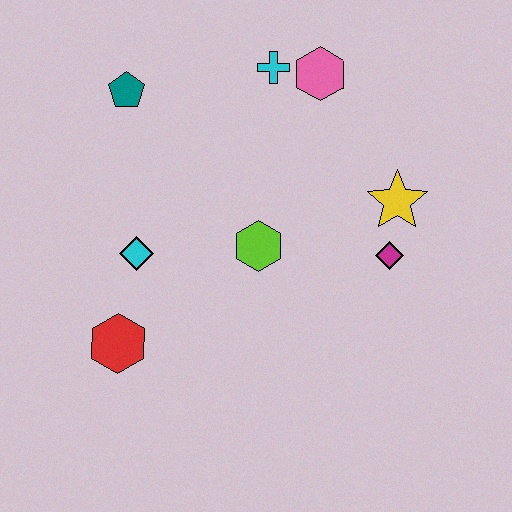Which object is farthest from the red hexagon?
The pink hexagon is farthest from the red hexagon.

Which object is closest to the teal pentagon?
The cyan cross is closest to the teal pentagon.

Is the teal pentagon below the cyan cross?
Yes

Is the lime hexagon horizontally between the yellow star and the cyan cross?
No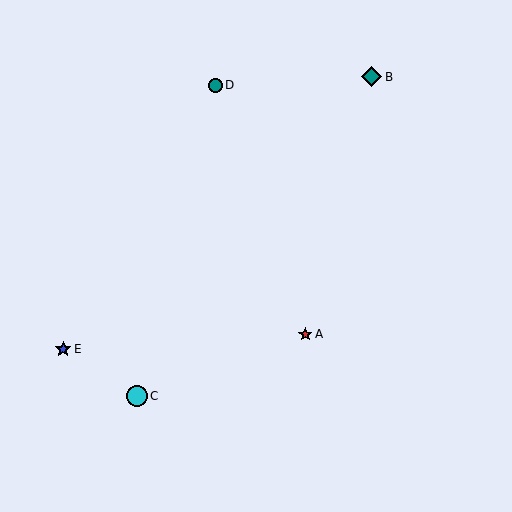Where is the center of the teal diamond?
The center of the teal diamond is at (371, 77).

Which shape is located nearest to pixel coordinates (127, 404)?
The cyan circle (labeled C) at (137, 396) is nearest to that location.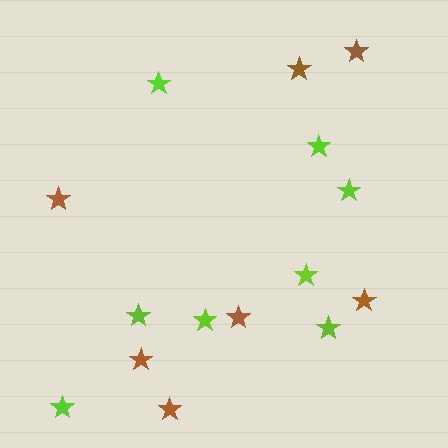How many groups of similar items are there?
There are 2 groups: one group of brown stars (7) and one group of lime stars (8).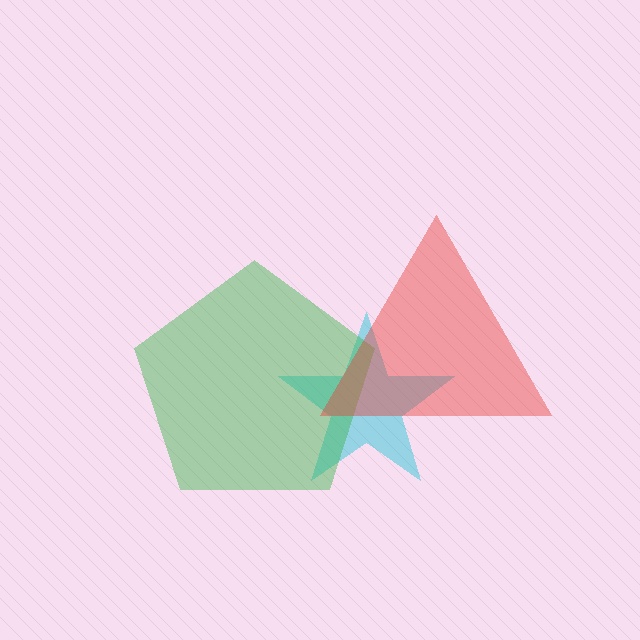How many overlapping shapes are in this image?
There are 3 overlapping shapes in the image.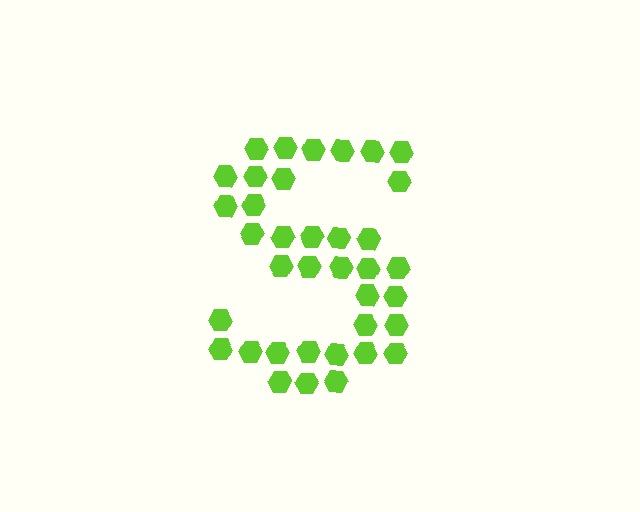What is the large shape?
The large shape is the letter S.